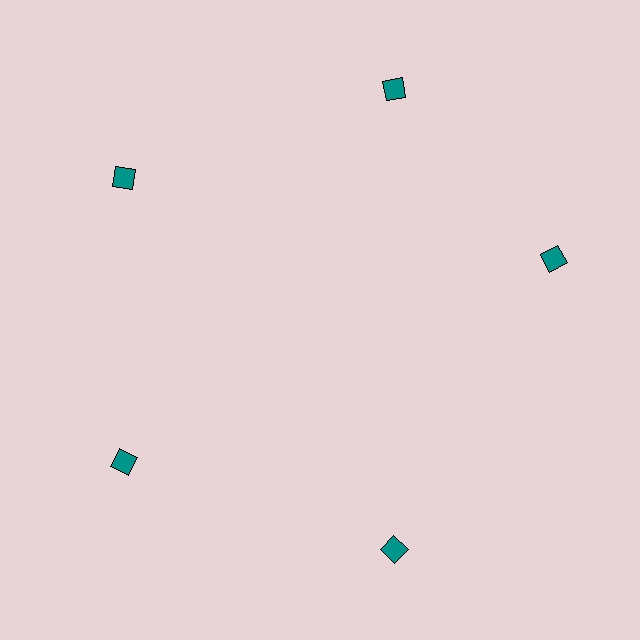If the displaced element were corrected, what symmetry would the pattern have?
It would have 5-fold rotational symmetry — the pattern would map onto itself every 72 degrees.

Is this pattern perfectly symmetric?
No. The 5 teal diamonds are arranged in a ring, but one element near the 3 o'clock position is rotated out of alignment along the ring, breaking the 5-fold rotational symmetry.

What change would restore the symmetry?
The symmetry would be restored by rotating it back into even spacing with its neighbors so that all 5 diamonds sit at equal angles and equal distance from the center.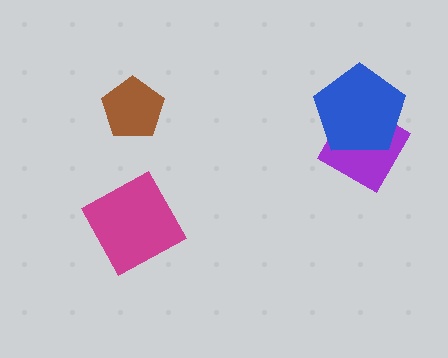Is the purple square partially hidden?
Yes, it is partially covered by another shape.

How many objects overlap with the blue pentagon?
1 object overlaps with the blue pentagon.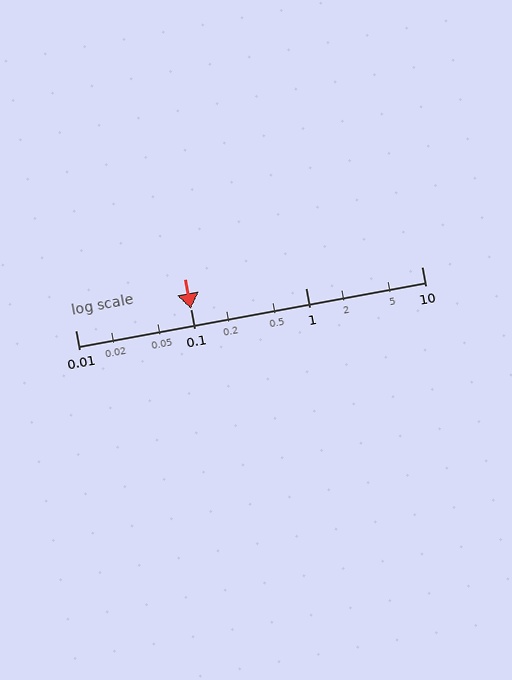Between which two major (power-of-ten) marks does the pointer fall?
The pointer is between 0.1 and 1.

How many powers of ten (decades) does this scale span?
The scale spans 3 decades, from 0.01 to 10.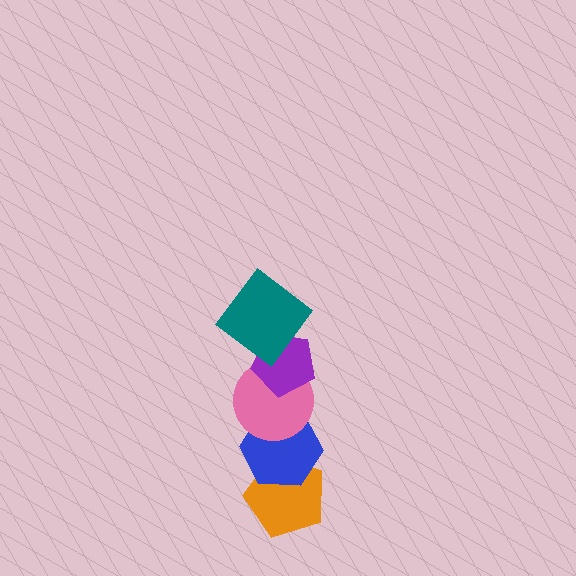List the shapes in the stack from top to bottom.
From top to bottom: the teal diamond, the purple pentagon, the pink circle, the blue hexagon, the orange pentagon.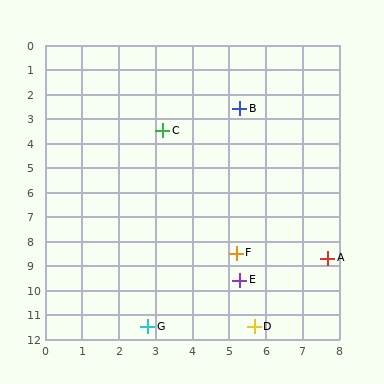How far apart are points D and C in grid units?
Points D and C are about 8.4 grid units apart.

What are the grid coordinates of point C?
Point C is at approximately (3.2, 3.5).